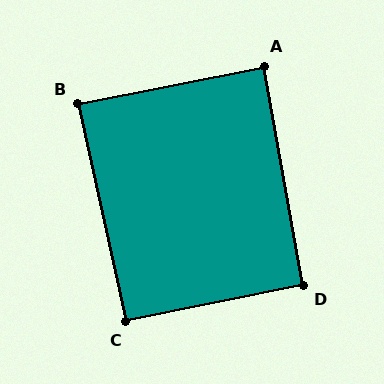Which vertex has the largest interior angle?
D, at approximately 91 degrees.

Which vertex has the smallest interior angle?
B, at approximately 89 degrees.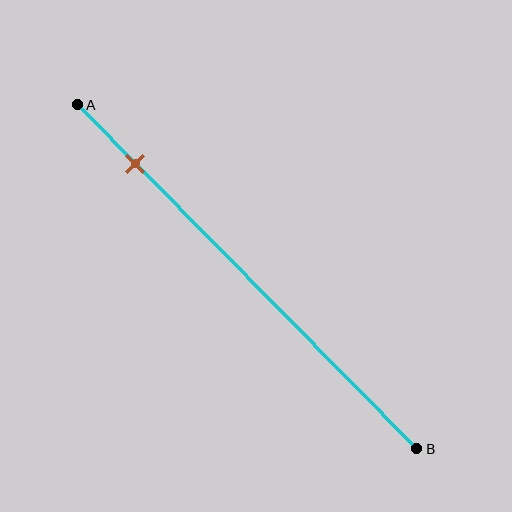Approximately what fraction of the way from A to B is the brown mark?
The brown mark is approximately 15% of the way from A to B.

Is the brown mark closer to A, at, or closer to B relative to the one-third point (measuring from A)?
The brown mark is closer to point A than the one-third point of segment AB.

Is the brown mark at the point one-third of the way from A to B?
No, the mark is at about 15% from A, not at the 33% one-third point.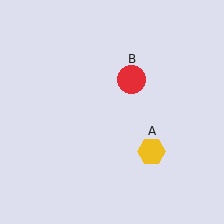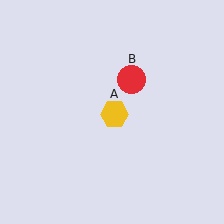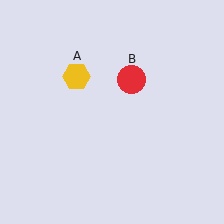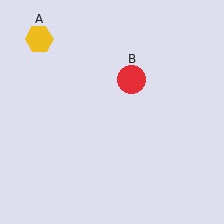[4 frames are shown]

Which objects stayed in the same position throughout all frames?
Red circle (object B) remained stationary.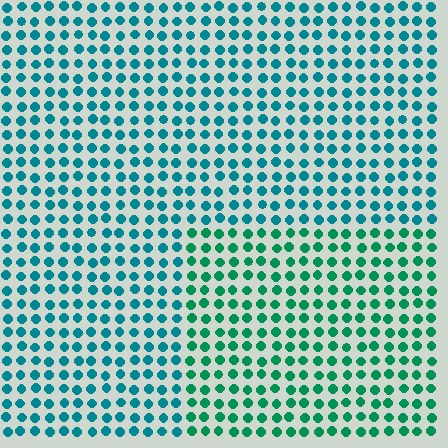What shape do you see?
I see a rectangle.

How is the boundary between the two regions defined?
The boundary is defined purely by a slight shift in hue (about 31 degrees). Spacing, size, and orientation are identical on both sides.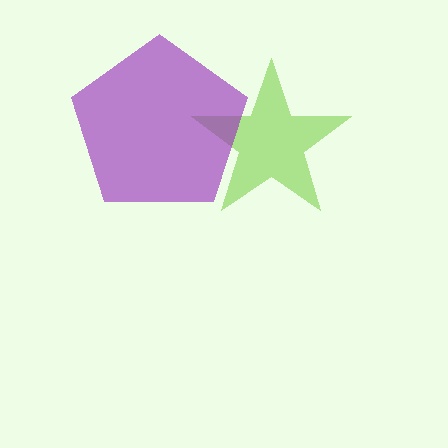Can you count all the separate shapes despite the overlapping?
Yes, there are 2 separate shapes.